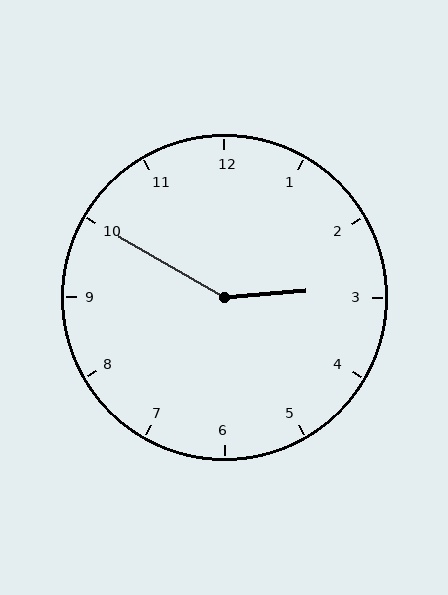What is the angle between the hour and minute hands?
Approximately 145 degrees.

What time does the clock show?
2:50.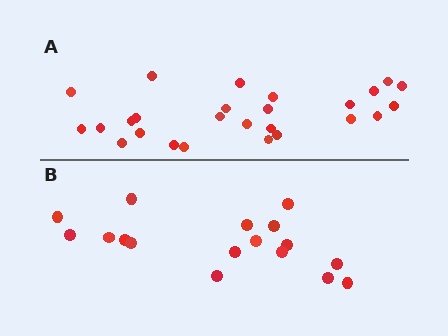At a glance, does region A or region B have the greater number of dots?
Region A (the top region) has more dots.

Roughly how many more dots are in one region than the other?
Region A has roughly 8 or so more dots than region B.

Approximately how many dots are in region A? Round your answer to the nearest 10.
About 30 dots. (The exact count is 26, which rounds to 30.)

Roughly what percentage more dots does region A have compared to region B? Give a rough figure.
About 55% more.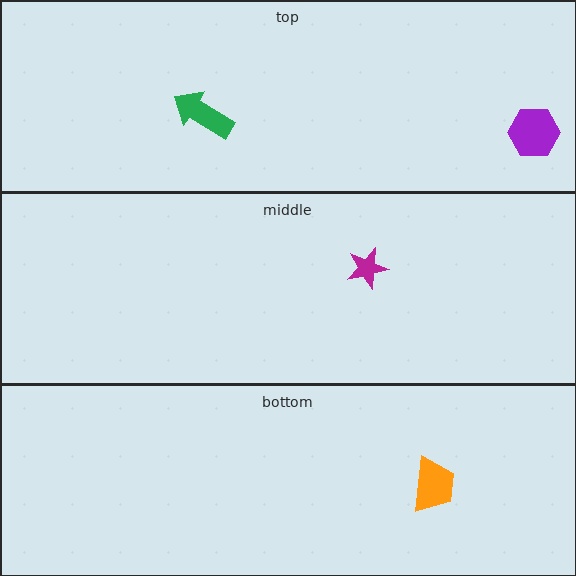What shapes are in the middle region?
The magenta star.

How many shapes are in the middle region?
1.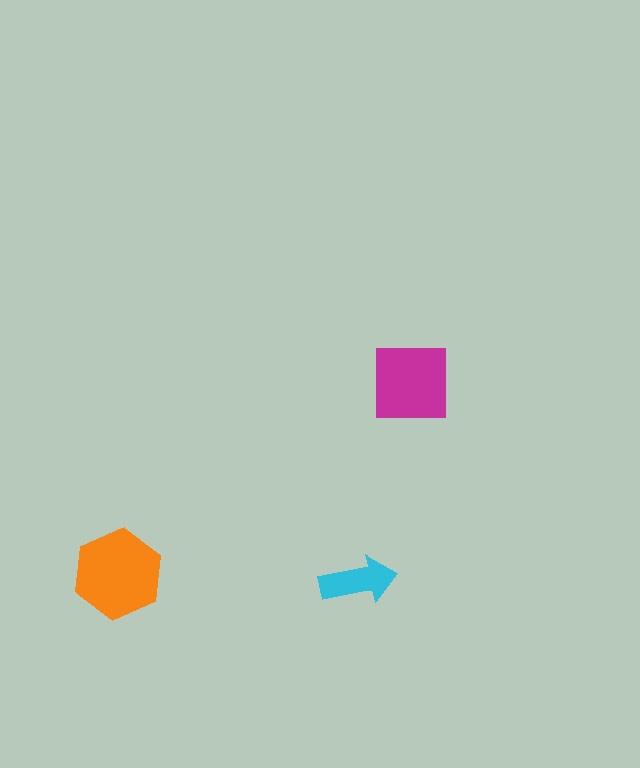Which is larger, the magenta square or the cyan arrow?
The magenta square.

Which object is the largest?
The orange hexagon.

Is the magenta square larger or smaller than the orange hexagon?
Smaller.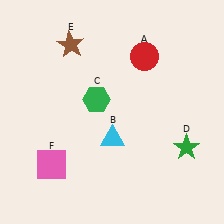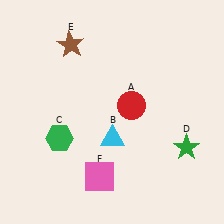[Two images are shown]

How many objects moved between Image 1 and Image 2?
3 objects moved between the two images.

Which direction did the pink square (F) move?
The pink square (F) moved right.